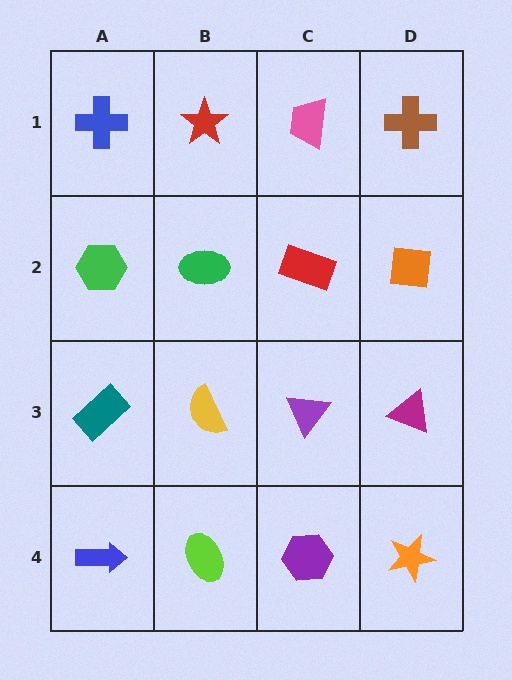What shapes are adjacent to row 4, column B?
A yellow semicircle (row 3, column B), a blue arrow (row 4, column A), a purple hexagon (row 4, column C).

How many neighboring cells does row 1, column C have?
3.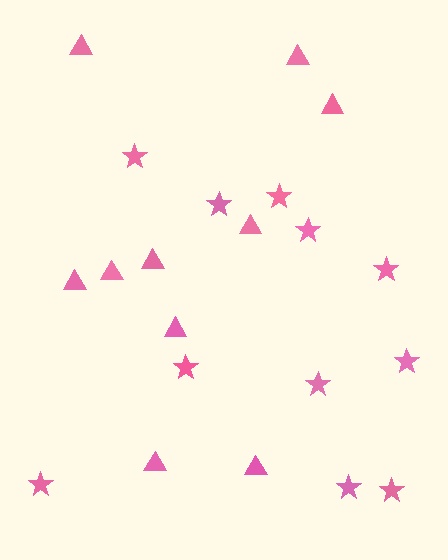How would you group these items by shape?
There are 2 groups: one group of triangles (10) and one group of stars (11).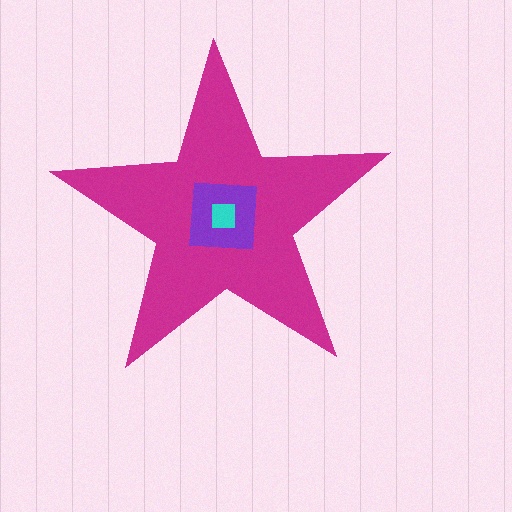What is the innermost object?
The cyan square.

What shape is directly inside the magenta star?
The purple square.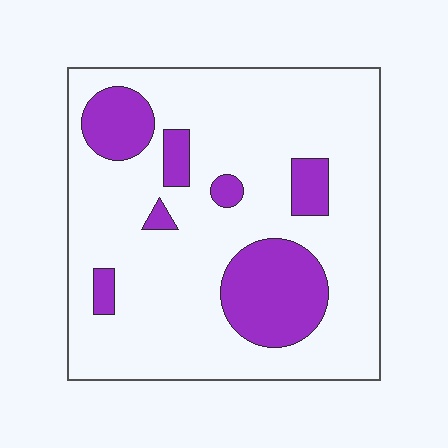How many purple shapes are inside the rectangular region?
7.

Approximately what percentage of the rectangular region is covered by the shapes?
Approximately 20%.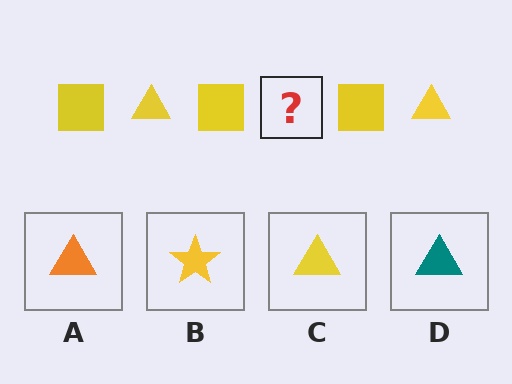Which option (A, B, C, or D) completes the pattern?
C.